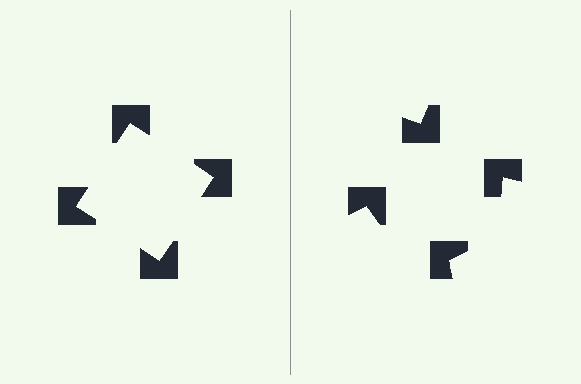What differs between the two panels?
The notched squares are positioned identically on both sides; only the wedge orientations differ. On the left they align to a square; on the right they are misaligned.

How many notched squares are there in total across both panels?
8 — 4 on each side.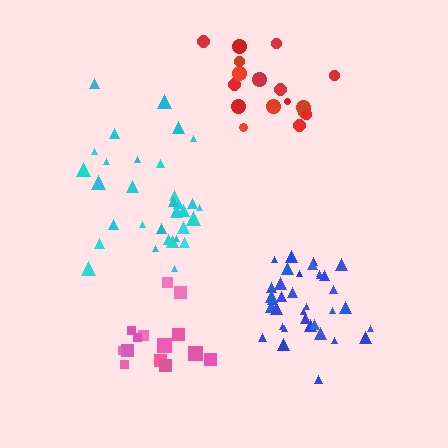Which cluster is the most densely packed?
Blue.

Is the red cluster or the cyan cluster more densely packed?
Cyan.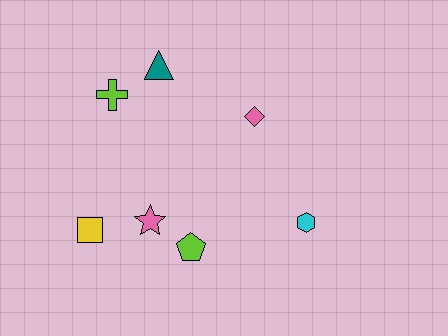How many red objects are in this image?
There are no red objects.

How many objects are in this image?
There are 7 objects.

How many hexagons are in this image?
There is 1 hexagon.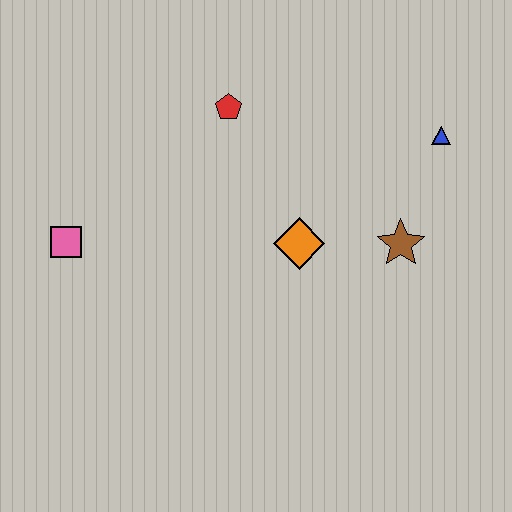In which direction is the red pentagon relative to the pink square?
The red pentagon is to the right of the pink square.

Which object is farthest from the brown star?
The pink square is farthest from the brown star.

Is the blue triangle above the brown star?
Yes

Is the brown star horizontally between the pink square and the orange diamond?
No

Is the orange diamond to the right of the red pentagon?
Yes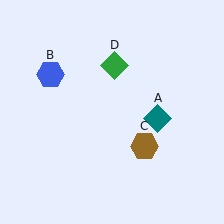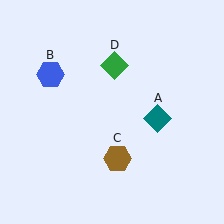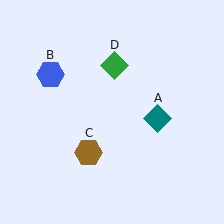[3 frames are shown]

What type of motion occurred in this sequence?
The brown hexagon (object C) rotated clockwise around the center of the scene.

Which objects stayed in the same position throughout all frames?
Teal diamond (object A) and blue hexagon (object B) and green diamond (object D) remained stationary.